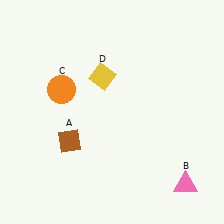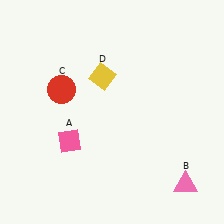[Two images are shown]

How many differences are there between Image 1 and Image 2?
There are 2 differences between the two images.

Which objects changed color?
A changed from brown to pink. C changed from orange to red.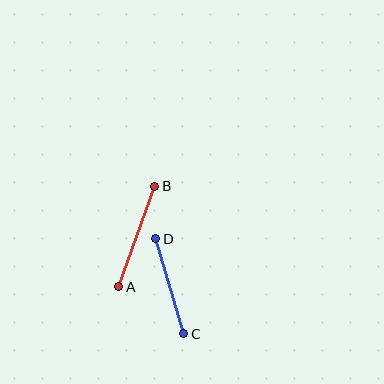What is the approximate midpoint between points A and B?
The midpoint is at approximately (137, 236) pixels.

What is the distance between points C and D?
The distance is approximately 99 pixels.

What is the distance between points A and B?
The distance is approximately 107 pixels.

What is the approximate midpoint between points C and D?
The midpoint is at approximately (170, 286) pixels.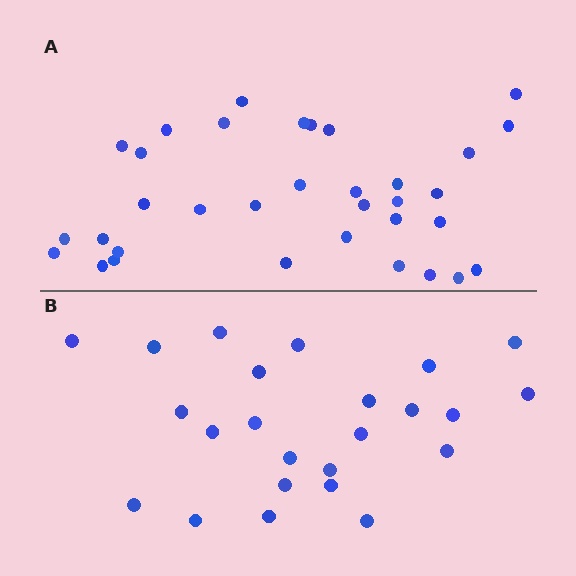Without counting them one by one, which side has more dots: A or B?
Region A (the top region) has more dots.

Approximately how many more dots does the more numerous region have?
Region A has roughly 10 or so more dots than region B.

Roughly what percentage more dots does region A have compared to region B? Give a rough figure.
About 40% more.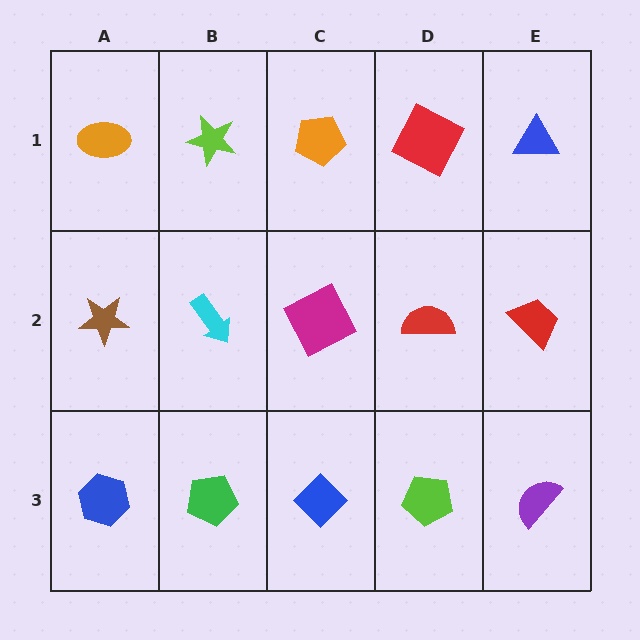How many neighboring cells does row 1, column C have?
3.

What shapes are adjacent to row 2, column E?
A blue triangle (row 1, column E), a purple semicircle (row 3, column E), a red semicircle (row 2, column D).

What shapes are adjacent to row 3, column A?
A brown star (row 2, column A), a green pentagon (row 3, column B).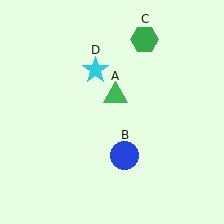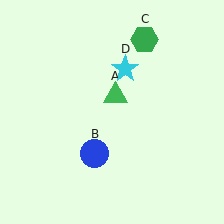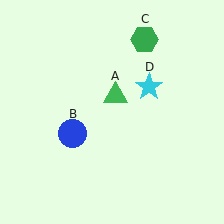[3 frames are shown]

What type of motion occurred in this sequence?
The blue circle (object B), cyan star (object D) rotated clockwise around the center of the scene.